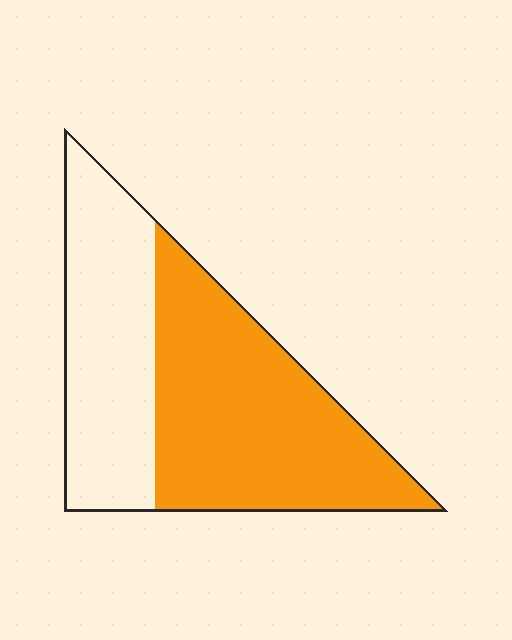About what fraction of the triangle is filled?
About three fifths (3/5).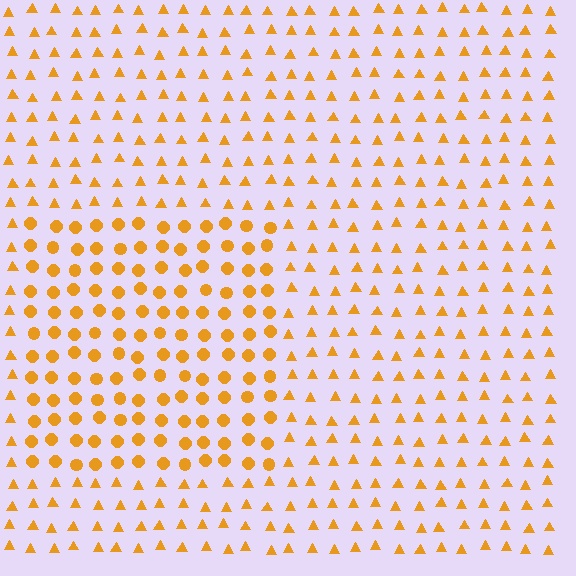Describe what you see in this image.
The image is filled with small orange elements arranged in a uniform grid. A rectangle-shaped region contains circles, while the surrounding area contains triangles. The boundary is defined purely by the change in element shape.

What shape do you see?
I see a rectangle.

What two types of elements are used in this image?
The image uses circles inside the rectangle region and triangles outside it.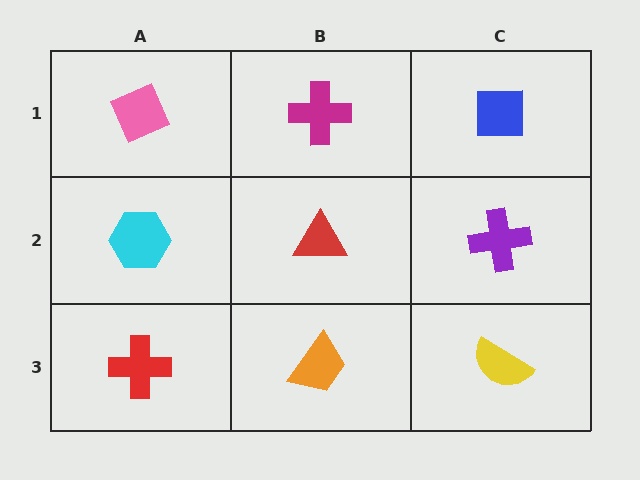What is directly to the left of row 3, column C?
An orange trapezoid.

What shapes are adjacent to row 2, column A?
A pink diamond (row 1, column A), a red cross (row 3, column A), a red triangle (row 2, column B).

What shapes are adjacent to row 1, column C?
A purple cross (row 2, column C), a magenta cross (row 1, column B).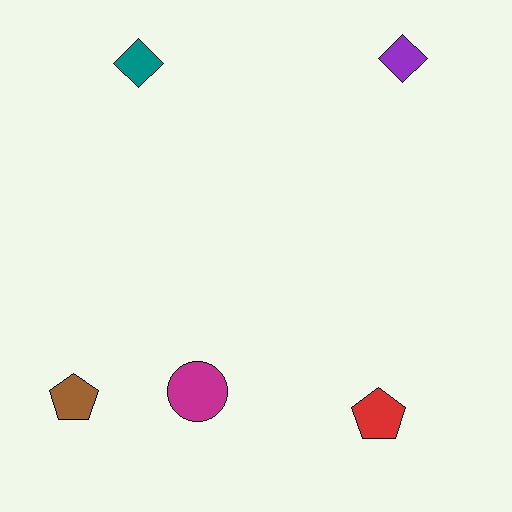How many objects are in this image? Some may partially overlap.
There are 5 objects.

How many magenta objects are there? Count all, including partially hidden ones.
There is 1 magenta object.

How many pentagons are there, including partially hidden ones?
There are 2 pentagons.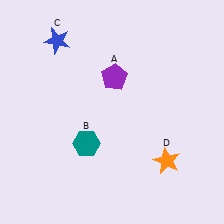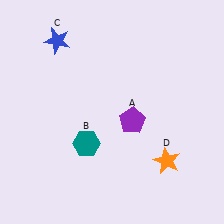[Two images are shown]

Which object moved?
The purple pentagon (A) moved down.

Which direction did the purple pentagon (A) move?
The purple pentagon (A) moved down.